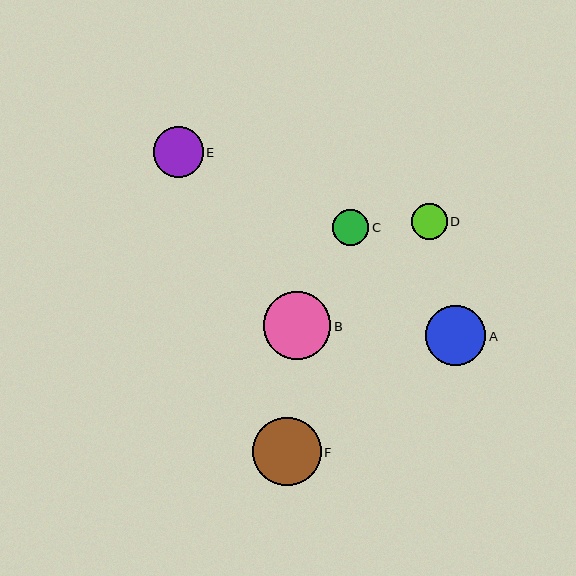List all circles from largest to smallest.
From largest to smallest: F, B, A, E, C, D.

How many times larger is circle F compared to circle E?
Circle F is approximately 1.4 times the size of circle E.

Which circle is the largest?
Circle F is the largest with a size of approximately 69 pixels.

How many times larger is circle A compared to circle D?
Circle A is approximately 1.7 times the size of circle D.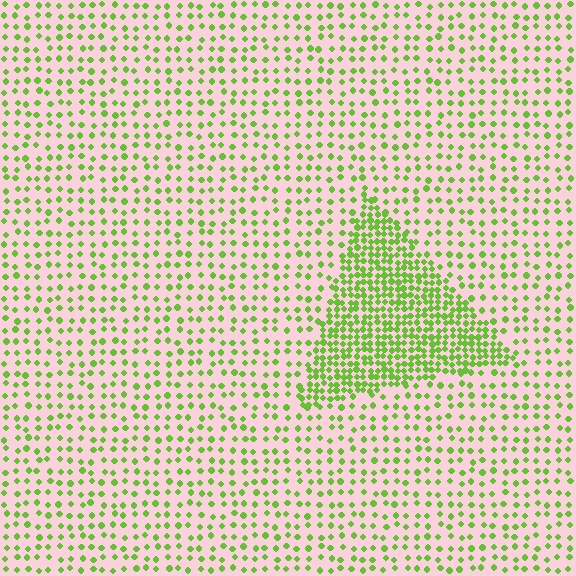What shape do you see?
I see a triangle.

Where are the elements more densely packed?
The elements are more densely packed inside the triangle boundary.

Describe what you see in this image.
The image contains small lime elements arranged at two different densities. A triangle-shaped region is visible where the elements are more densely packed than the surrounding area.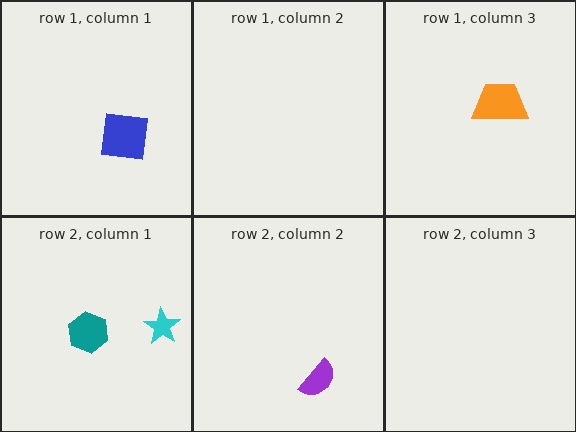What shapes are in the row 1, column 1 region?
The blue square.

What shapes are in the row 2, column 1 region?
The cyan star, the teal hexagon.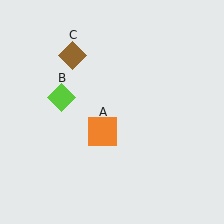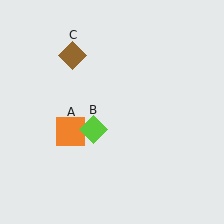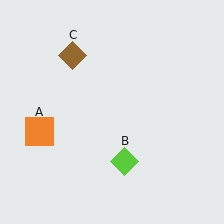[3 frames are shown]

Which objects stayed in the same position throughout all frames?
Brown diamond (object C) remained stationary.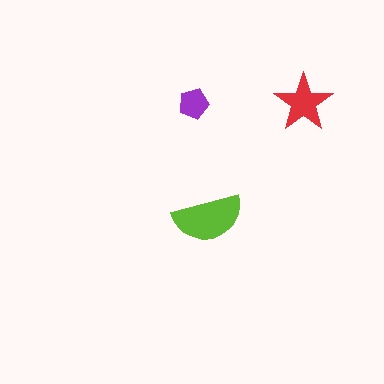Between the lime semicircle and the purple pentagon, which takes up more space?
The lime semicircle.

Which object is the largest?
The lime semicircle.